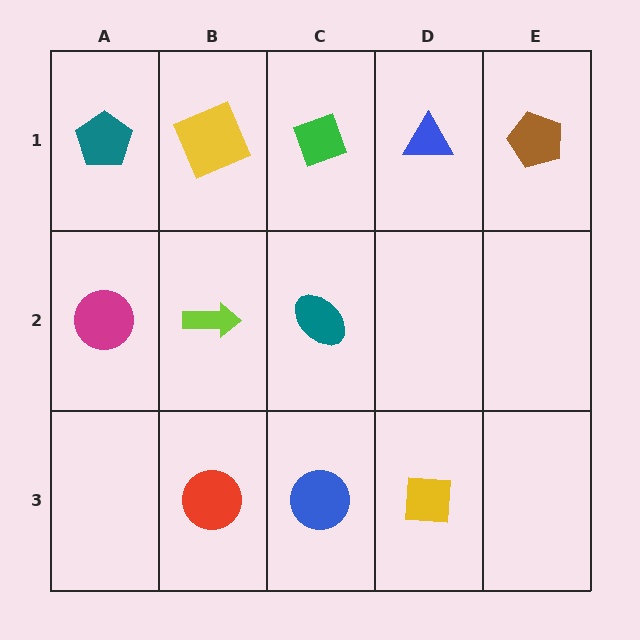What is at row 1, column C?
A green diamond.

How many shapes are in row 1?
5 shapes.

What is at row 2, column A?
A magenta circle.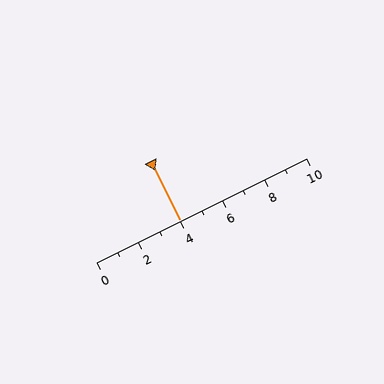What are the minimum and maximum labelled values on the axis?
The axis runs from 0 to 10.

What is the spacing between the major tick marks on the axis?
The major ticks are spaced 2 apart.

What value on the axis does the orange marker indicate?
The marker indicates approximately 4.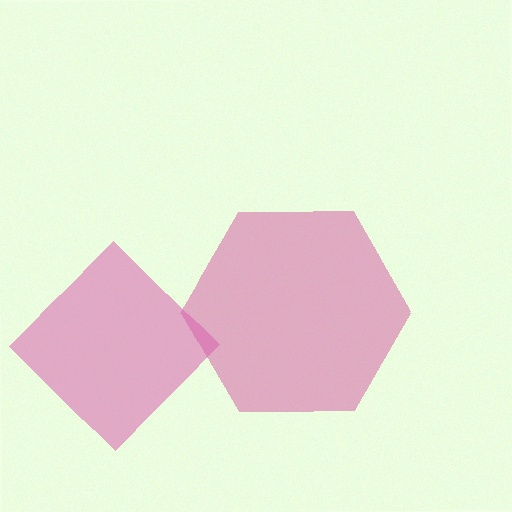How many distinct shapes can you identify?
There are 2 distinct shapes: a magenta hexagon, a pink diamond.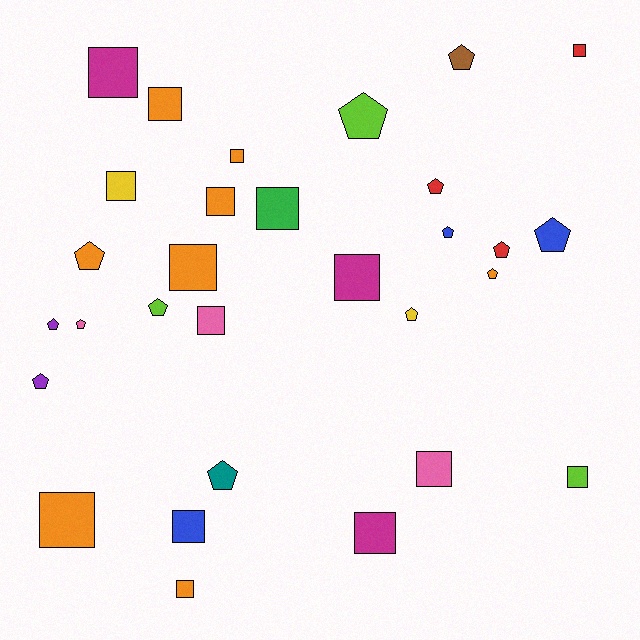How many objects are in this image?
There are 30 objects.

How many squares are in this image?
There are 16 squares.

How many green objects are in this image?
There is 1 green object.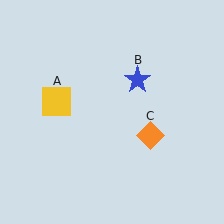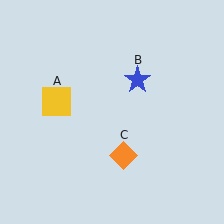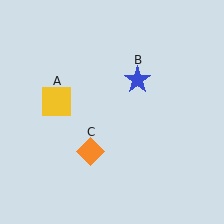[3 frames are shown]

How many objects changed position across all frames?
1 object changed position: orange diamond (object C).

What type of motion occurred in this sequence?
The orange diamond (object C) rotated clockwise around the center of the scene.